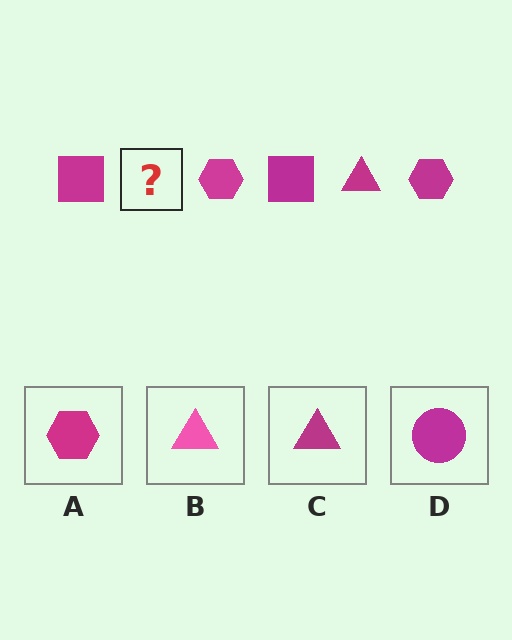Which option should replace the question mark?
Option C.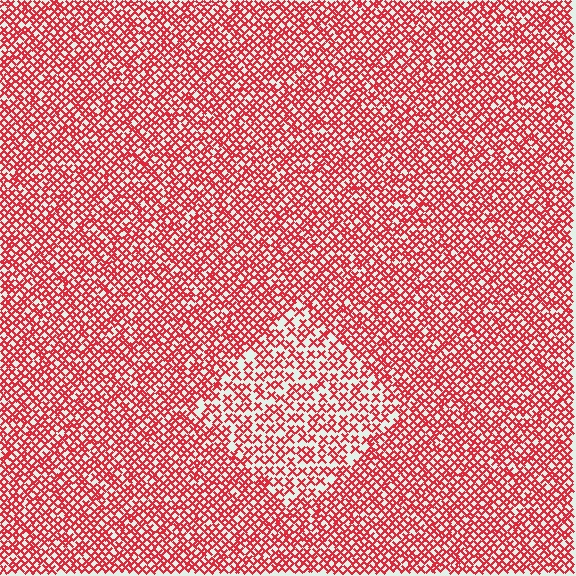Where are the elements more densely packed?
The elements are more densely packed outside the diamond boundary.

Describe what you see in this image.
The image contains small red elements arranged at two different densities. A diamond-shaped region is visible where the elements are less densely packed than the surrounding area.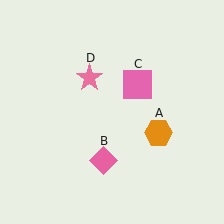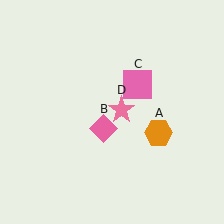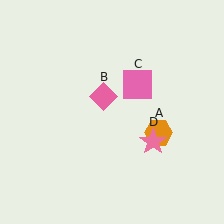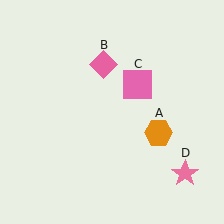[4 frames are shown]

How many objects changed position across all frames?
2 objects changed position: pink diamond (object B), pink star (object D).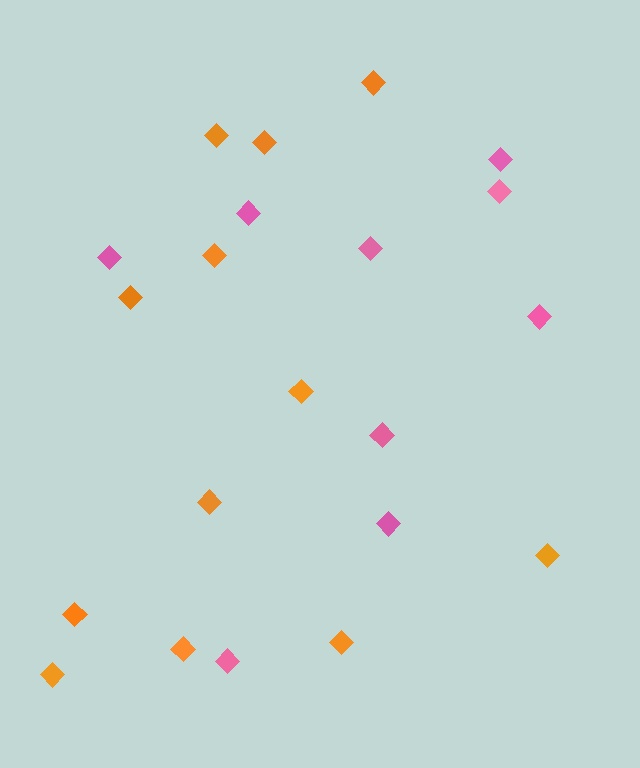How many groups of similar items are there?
There are 2 groups: one group of orange diamonds (12) and one group of pink diamonds (9).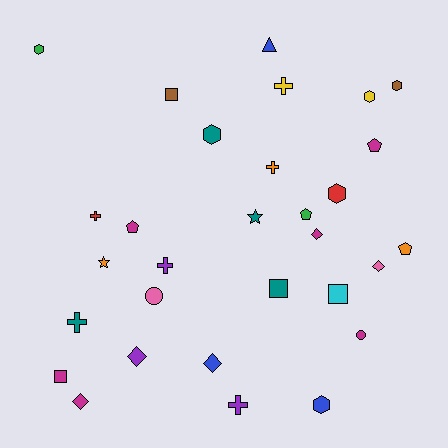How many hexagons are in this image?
There are 6 hexagons.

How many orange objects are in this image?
There are 3 orange objects.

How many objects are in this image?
There are 30 objects.